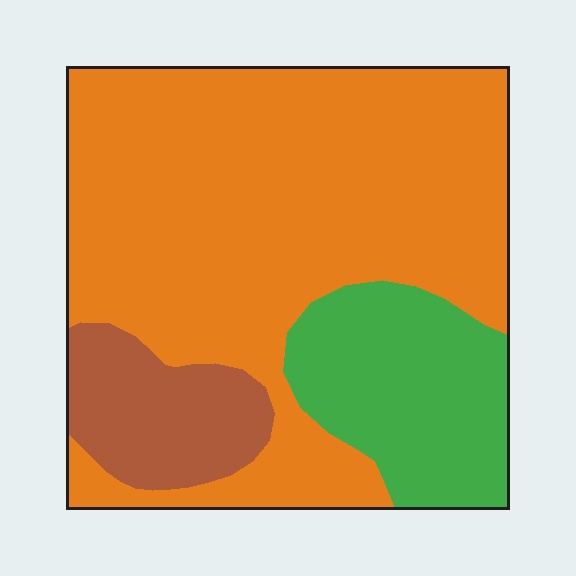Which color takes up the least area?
Brown, at roughly 15%.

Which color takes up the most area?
Orange, at roughly 65%.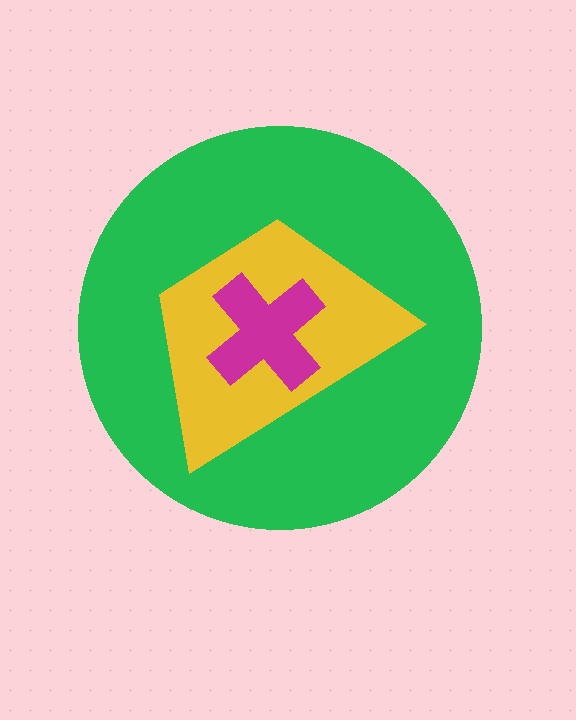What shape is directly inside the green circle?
The yellow trapezoid.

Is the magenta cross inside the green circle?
Yes.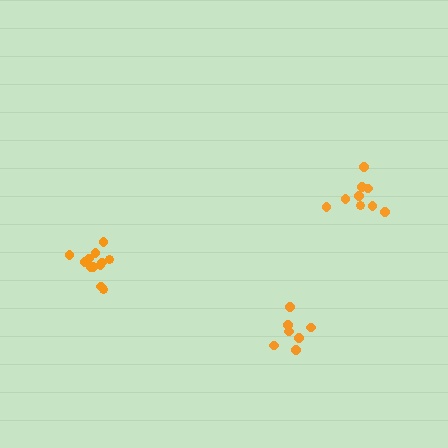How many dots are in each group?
Group 1: 10 dots, Group 2: 12 dots, Group 3: 7 dots (29 total).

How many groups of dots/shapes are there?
There are 3 groups.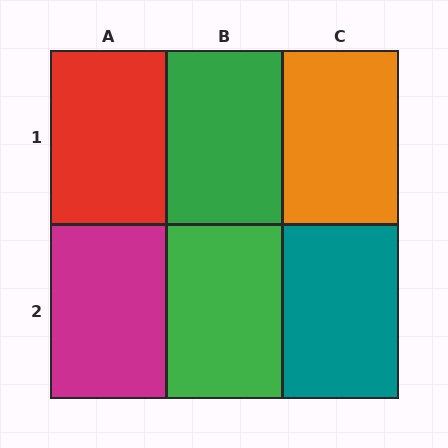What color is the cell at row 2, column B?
Green.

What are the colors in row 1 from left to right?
Red, green, orange.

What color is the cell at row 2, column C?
Teal.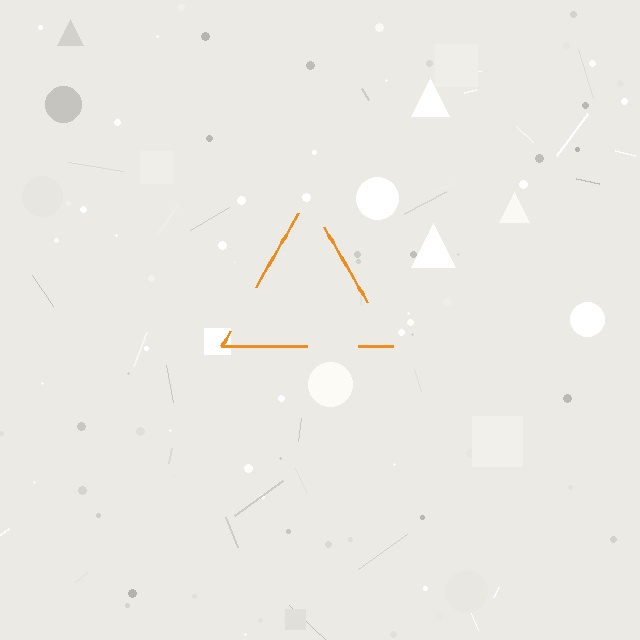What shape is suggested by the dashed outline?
The dashed outline suggests a triangle.